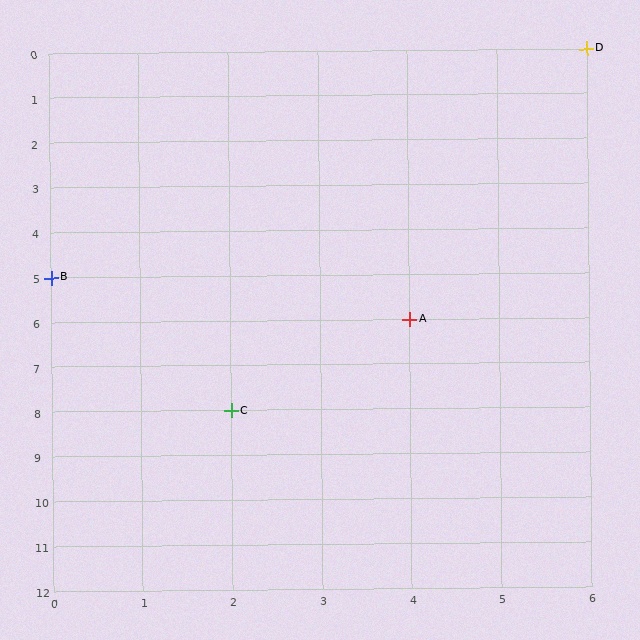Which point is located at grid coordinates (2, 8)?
Point C is at (2, 8).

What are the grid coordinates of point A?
Point A is at grid coordinates (4, 6).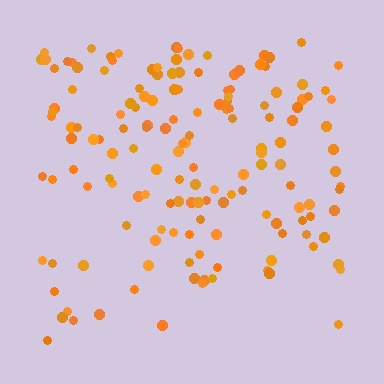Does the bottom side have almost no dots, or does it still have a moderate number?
Still a moderate number, just noticeably fewer than the top.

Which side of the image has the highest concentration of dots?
The top.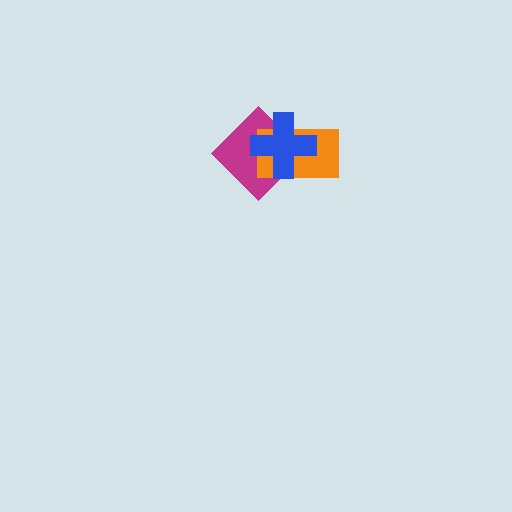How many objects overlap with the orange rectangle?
2 objects overlap with the orange rectangle.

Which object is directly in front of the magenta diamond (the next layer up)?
The orange rectangle is directly in front of the magenta diamond.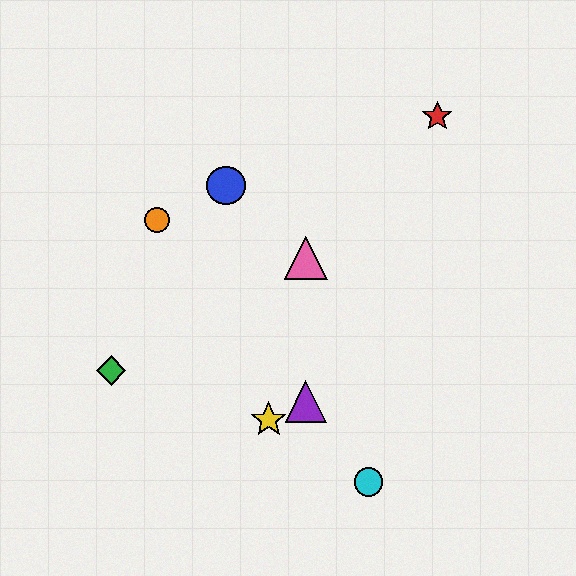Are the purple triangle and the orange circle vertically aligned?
No, the purple triangle is at x≈306 and the orange circle is at x≈157.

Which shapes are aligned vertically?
The purple triangle, the pink triangle are aligned vertically.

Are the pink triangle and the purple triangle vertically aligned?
Yes, both are at x≈306.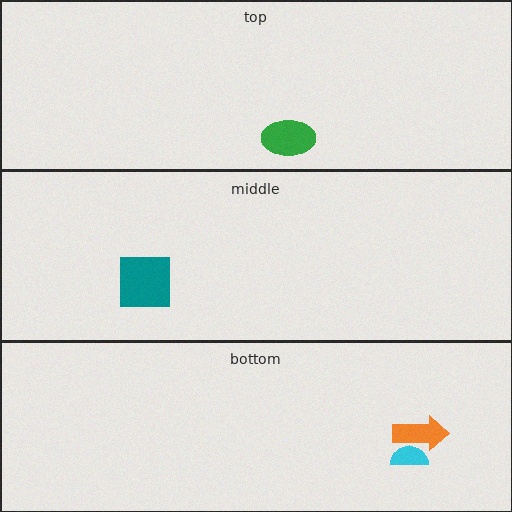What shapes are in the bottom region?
The cyan semicircle, the orange arrow.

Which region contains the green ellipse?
The top region.